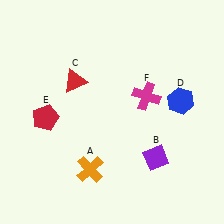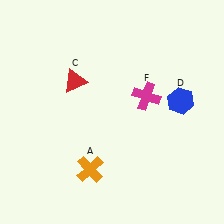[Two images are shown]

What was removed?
The red pentagon (E), the purple diamond (B) were removed in Image 2.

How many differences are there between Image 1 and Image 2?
There are 2 differences between the two images.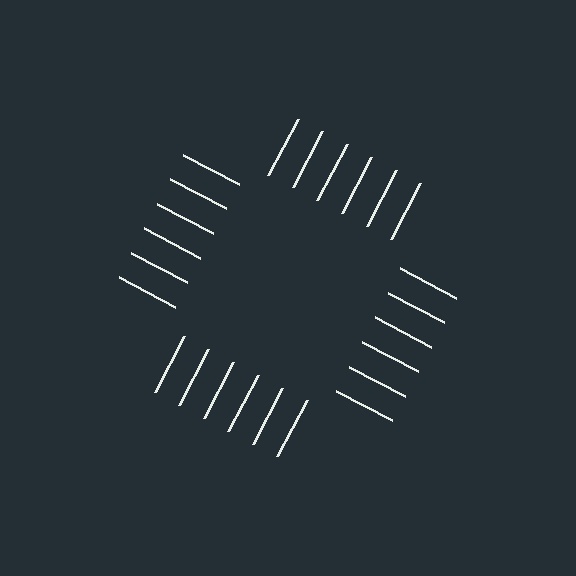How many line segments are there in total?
24 — 6 along each of the 4 edges.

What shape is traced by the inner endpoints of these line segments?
An illusory square — the line segments terminate on its edges but no continuous stroke is drawn.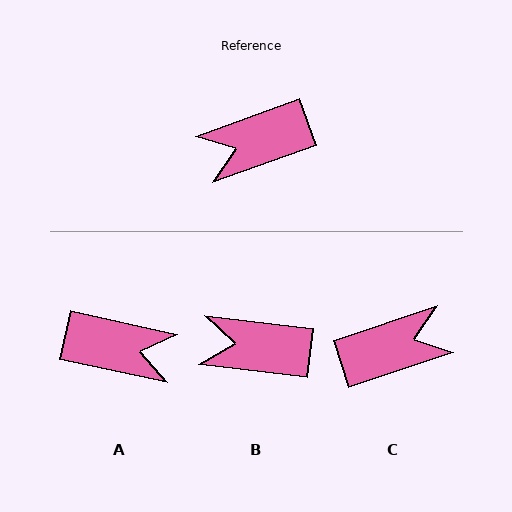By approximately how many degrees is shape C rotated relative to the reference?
Approximately 178 degrees counter-clockwise.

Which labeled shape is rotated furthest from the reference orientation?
C, about 178 degrees away.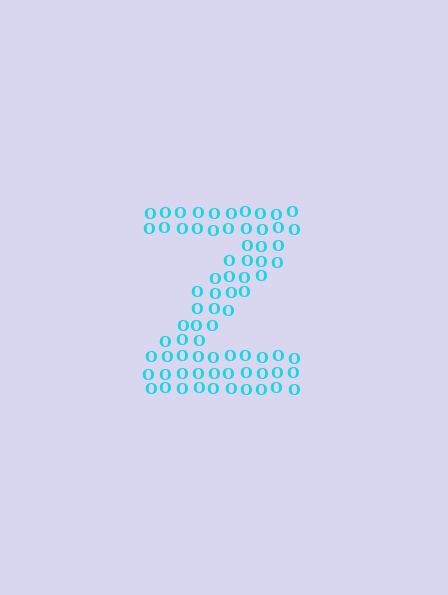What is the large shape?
The large shape is the letter Z.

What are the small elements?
The small elements are letter O's.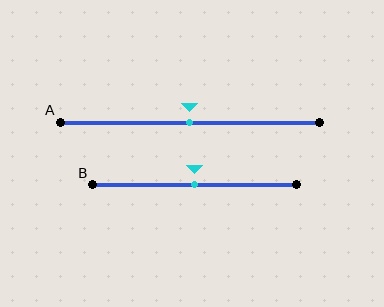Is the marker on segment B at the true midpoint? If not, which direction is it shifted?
Yes, the marker on segment B is at the true midpoint.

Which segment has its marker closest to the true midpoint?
Segment A has its marker closest to the true midpoint.